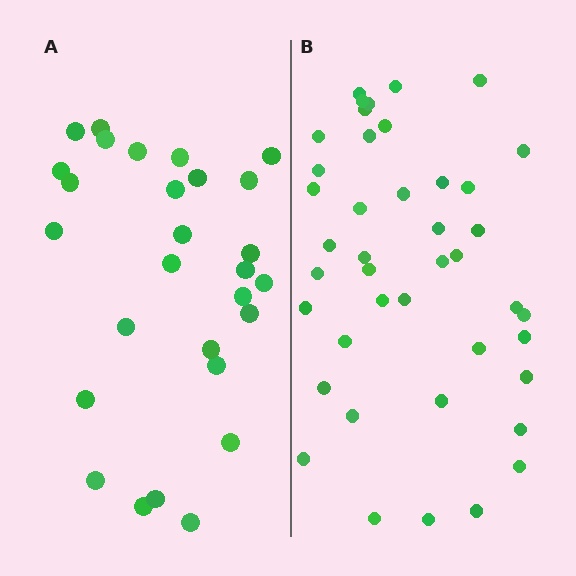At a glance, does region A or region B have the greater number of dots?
Region B (the right region) has more dots.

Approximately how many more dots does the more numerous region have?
Region B has approximately 15 more dots than region A.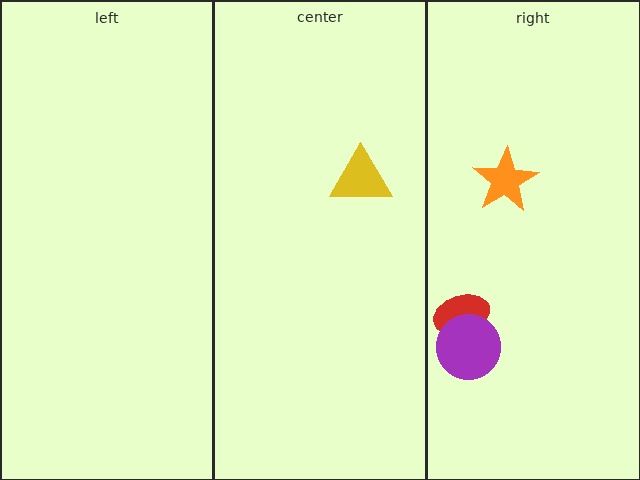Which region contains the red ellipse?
The right region.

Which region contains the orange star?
The right region.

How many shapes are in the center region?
1.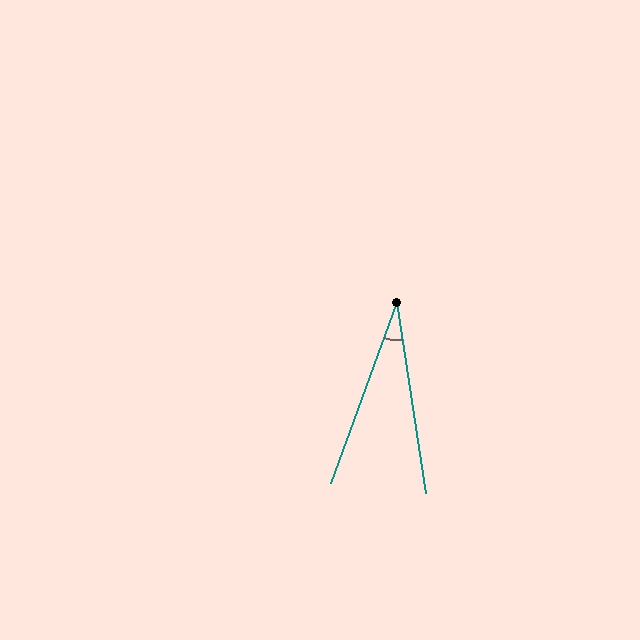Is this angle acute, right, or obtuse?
It is acute.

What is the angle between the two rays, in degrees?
Approximately 29 degrees.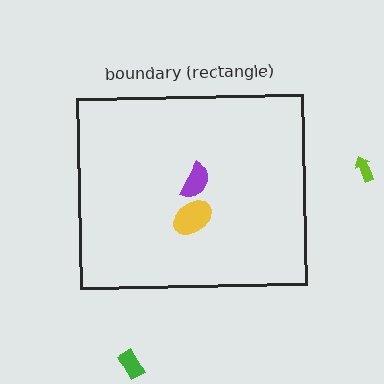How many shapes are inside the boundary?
2 inside, 2 outside.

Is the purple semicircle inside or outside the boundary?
Inside.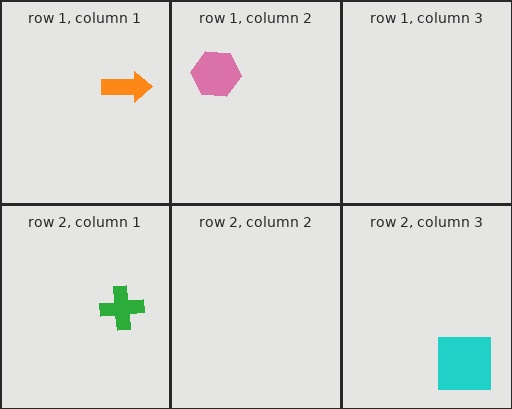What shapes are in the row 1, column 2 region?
The pink hexagon.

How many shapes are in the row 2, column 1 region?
1.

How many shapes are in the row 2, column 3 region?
1.